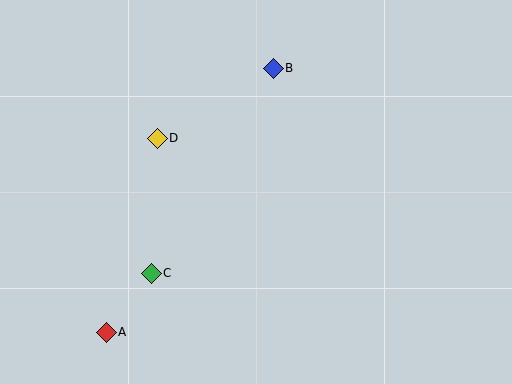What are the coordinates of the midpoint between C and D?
The midpoint between C and D is at (154, 206).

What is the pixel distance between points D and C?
The distance between D and C is 135 pixels.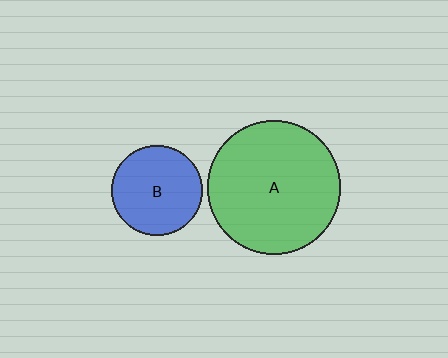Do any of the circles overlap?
No, none of the circles overlap.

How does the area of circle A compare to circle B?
Approximately 2.2 times.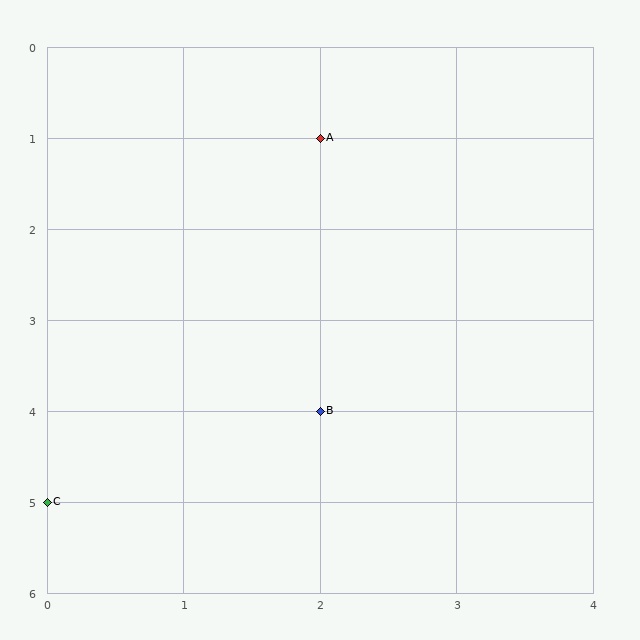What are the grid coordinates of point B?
Point B is at grid coordinates (2, 4).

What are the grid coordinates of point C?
Point C is at grid coordinates (0, 5).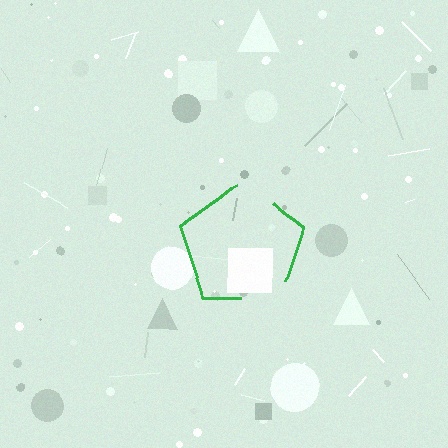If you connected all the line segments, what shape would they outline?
They would outline a pentagon.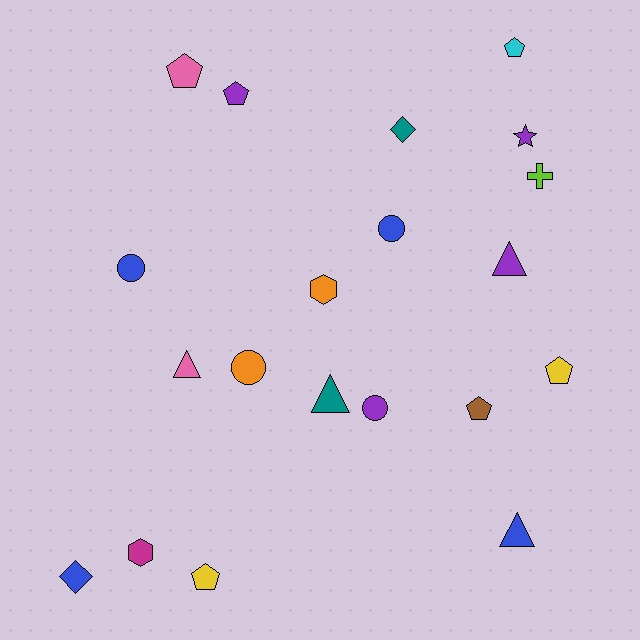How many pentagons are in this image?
There are 6 pentagons.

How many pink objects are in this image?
There are 2 pink objects.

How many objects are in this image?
There are 20 objects.